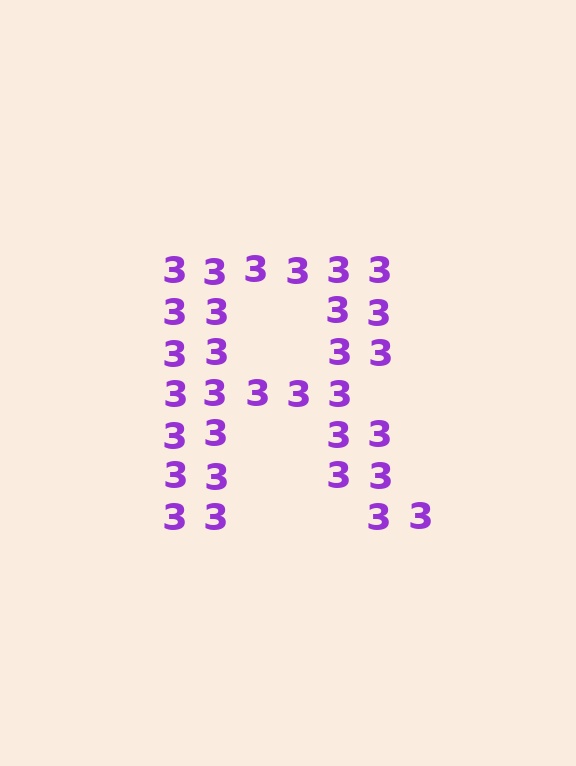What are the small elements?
The small elements are digit 3's.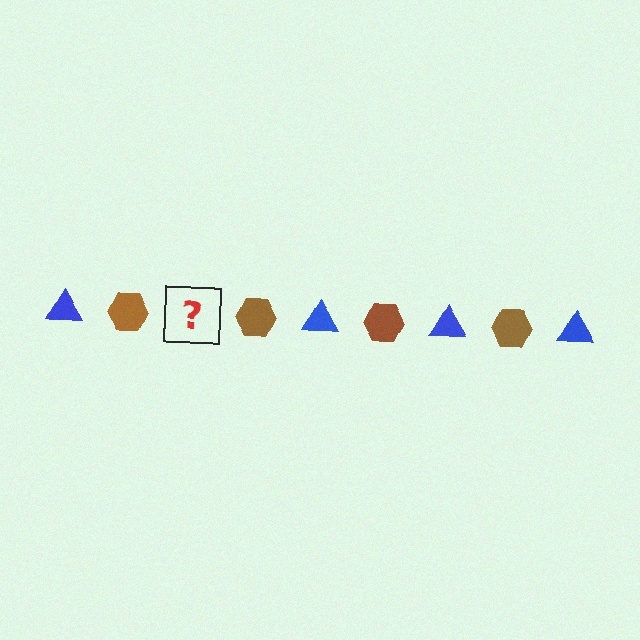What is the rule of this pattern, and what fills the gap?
The rule is that the pattern alternates between blue triangle and brown hexagon. The gap should be filled with a blue triangle.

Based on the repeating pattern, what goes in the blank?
The blank should be a blue triangle.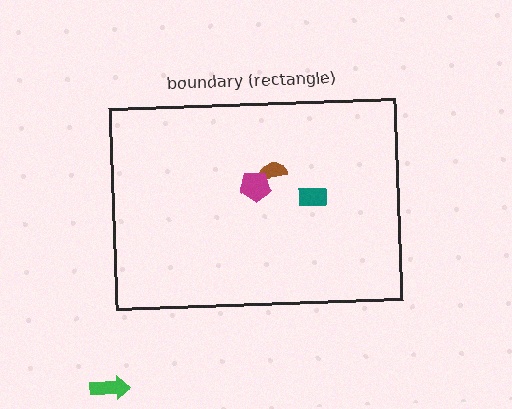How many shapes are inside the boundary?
3 inside, 1 outside.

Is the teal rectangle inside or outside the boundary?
Inside.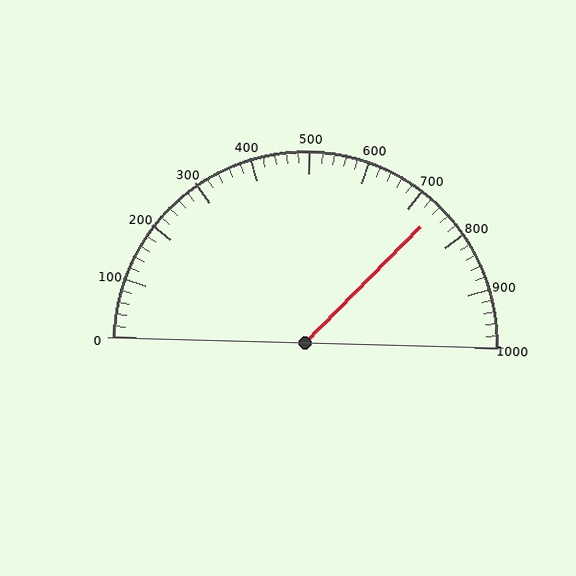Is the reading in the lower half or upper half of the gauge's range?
The reading is in the upper half of the range (0 to 1000).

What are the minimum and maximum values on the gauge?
The gauge ranges from 0 to 1000.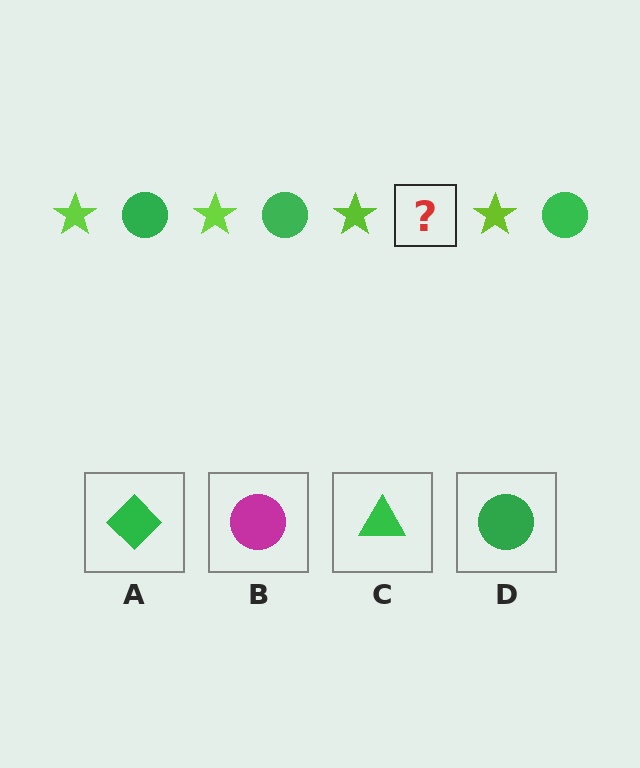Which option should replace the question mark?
Option D.